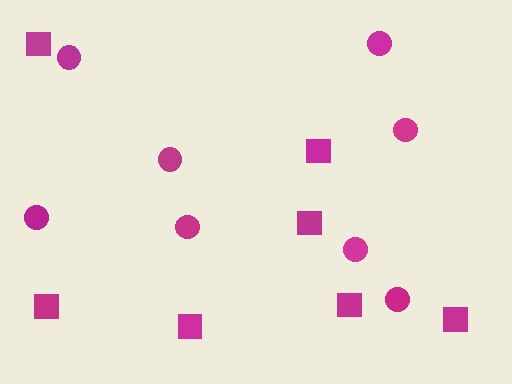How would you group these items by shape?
There are 2 groups: one group of squares (7) and one group of circles (8).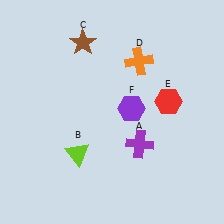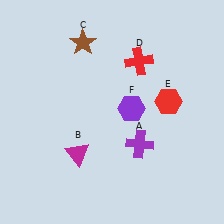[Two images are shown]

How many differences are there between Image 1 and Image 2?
There are 2 differences between the two images.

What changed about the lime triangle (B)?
In Image 1, B is lime. In Image 2, it changed to magenta.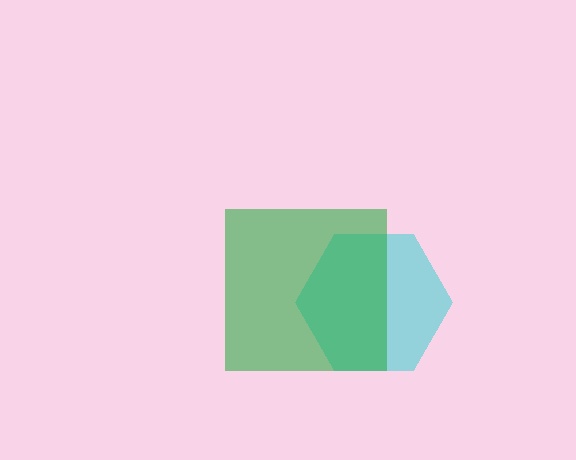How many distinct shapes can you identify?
There are 2 distinct shapes: a cyan hexagon, a green square.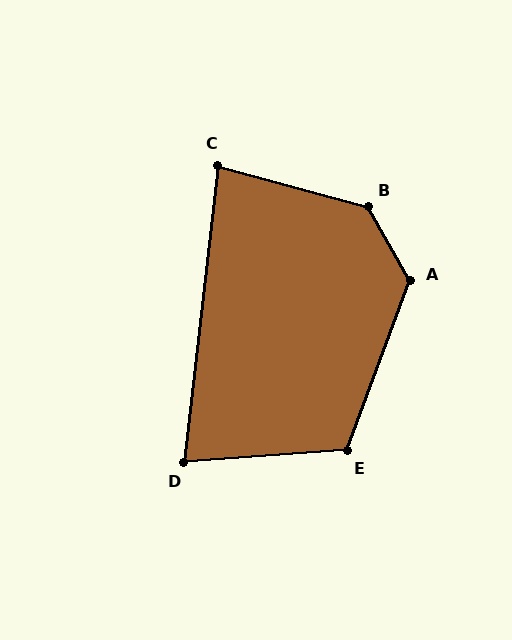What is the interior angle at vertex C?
Approximately 81 degrees (acute).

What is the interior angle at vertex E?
Approximately 114 degrees (obtuse).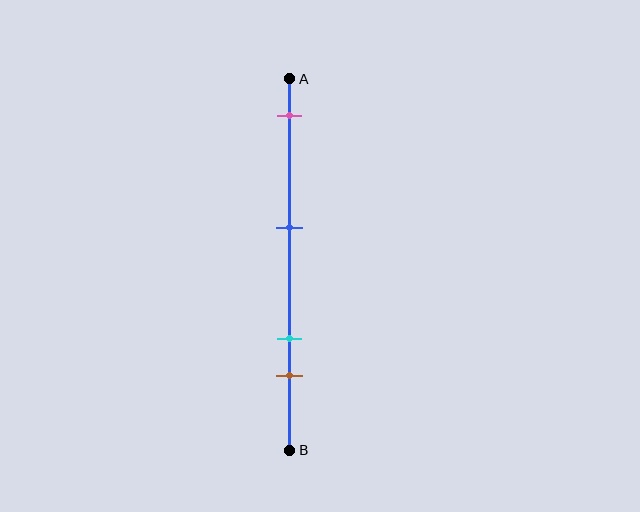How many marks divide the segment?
There are 4 marks dividing the segment.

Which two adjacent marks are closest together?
The cyan and brown marks are the closest adjacent pair.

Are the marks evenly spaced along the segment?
No, the marks are not evenly spaced.